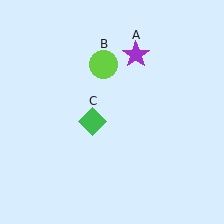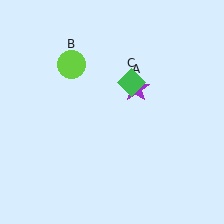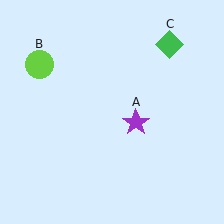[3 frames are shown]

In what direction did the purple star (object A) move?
The purple star (object A) moved down.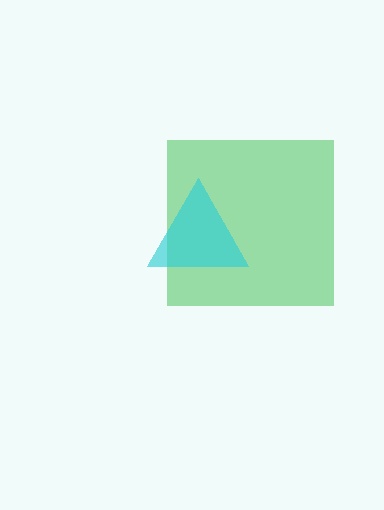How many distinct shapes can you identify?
There are 2 distinct shapes: a green square, a cyan triangle.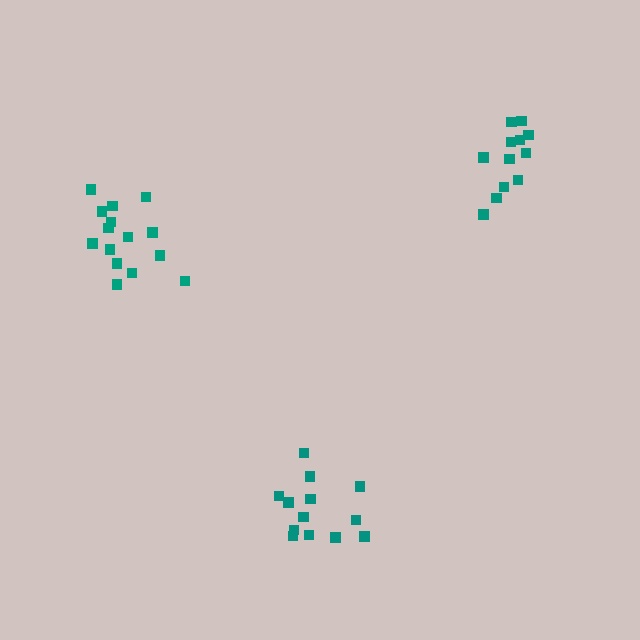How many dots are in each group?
Group 1: 13 dots, Group 2: 15 dots, Group 3: 13 dots (41 total).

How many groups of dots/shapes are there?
There are 3 groups.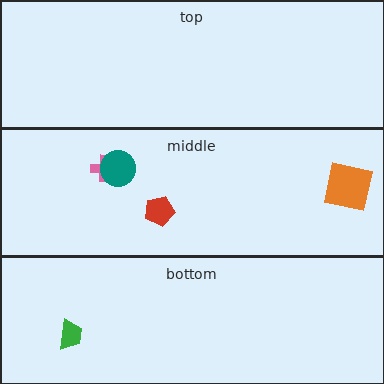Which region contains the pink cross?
The middle region.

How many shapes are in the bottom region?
1.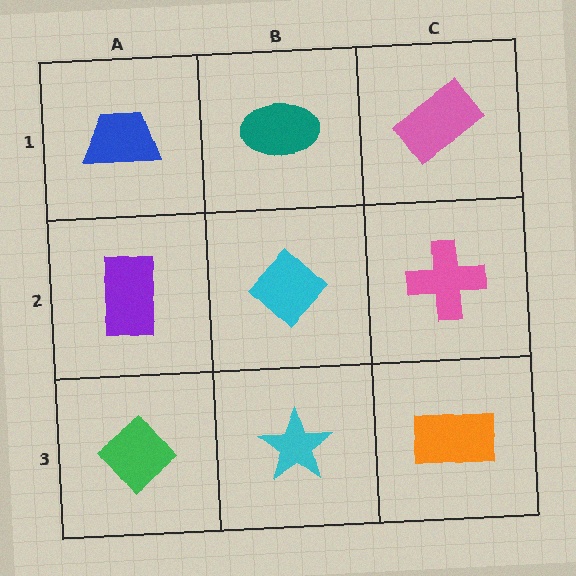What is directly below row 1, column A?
A purple rectangle.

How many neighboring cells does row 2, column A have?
3.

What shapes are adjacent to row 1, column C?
A pink cross (row 2, column C), a teal ellipse (row 1, column B).